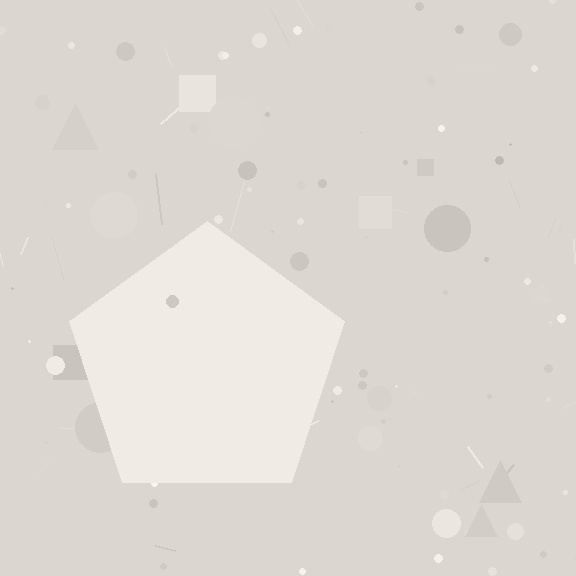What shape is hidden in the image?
A pentagon is hidden in the image.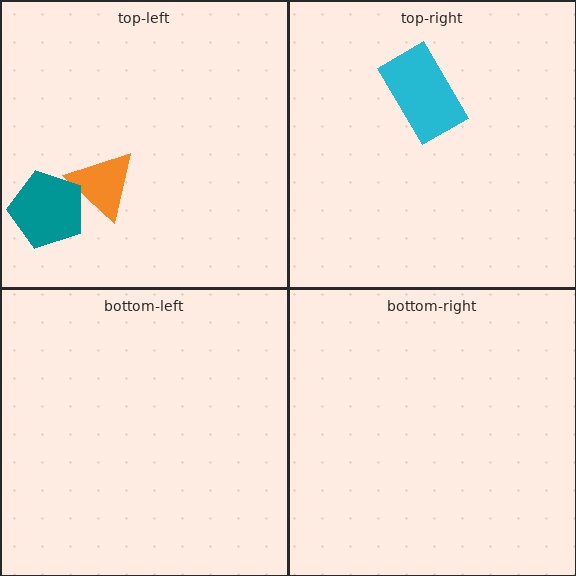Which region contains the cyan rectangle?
The top-right region.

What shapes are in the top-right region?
The cyan rectangle.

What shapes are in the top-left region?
The orange triangle, the teal pentagon.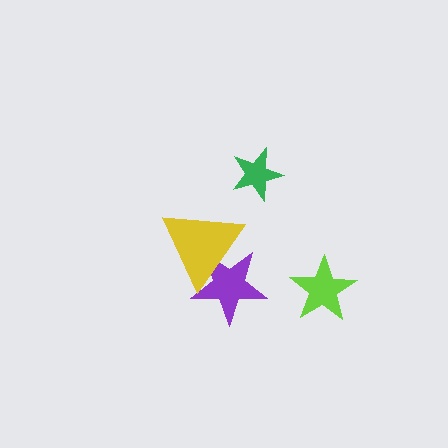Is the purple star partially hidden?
Yes, it is partially covered by another shape.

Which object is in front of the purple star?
The yellow triangle is in front of the purple star.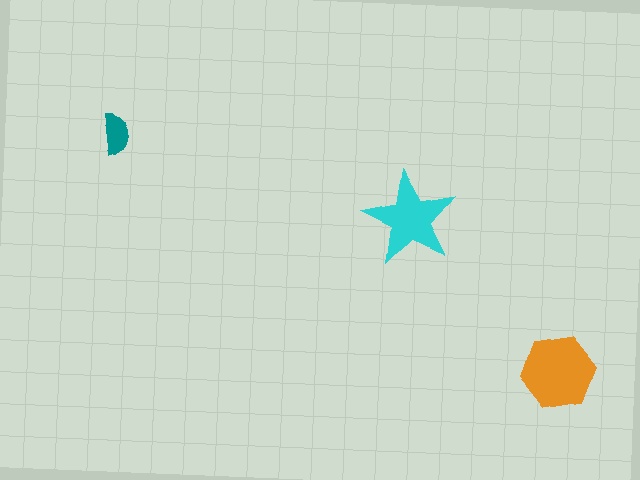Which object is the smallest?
The teal semicircle.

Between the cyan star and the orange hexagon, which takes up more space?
The orange hexagon.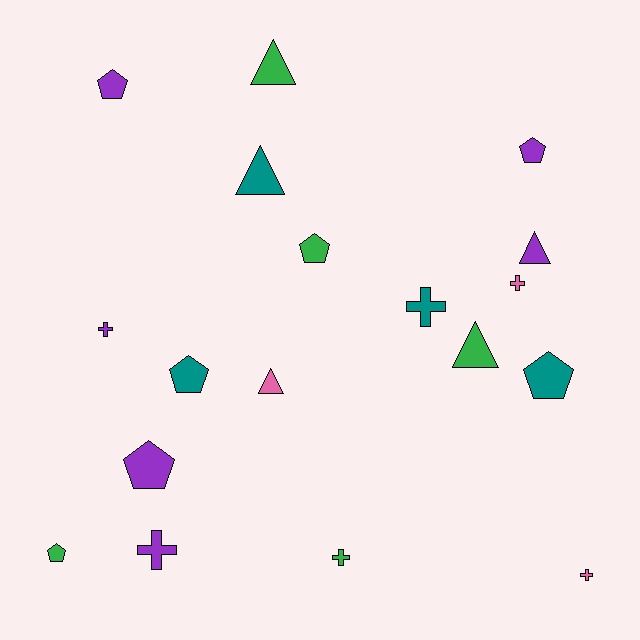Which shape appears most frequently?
Pentagon, with 7 objects.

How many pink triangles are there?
There is 1 pink triangle.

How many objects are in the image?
There are 18 objects.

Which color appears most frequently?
Purple, with 6 objects.